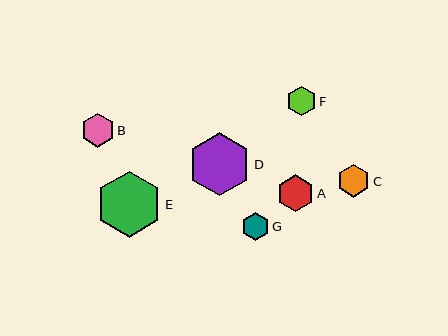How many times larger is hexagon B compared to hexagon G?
Hexagon B is approximately 1.2 times the size of hexagon G.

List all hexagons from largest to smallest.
From largest to smallest: E, D, A, B, C, F, G.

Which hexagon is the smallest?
Hexagon G is the smallest with a size of approximately 28 pixels.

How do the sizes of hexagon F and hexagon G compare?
Hexagon F and hexagon G are approximately the same size.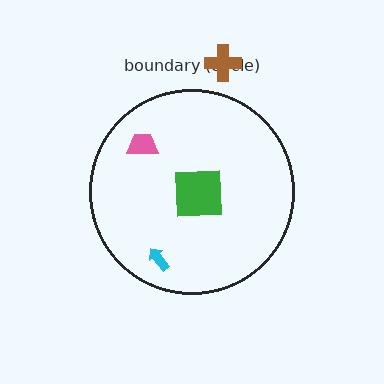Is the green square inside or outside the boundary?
Inside.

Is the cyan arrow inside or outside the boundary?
Inside.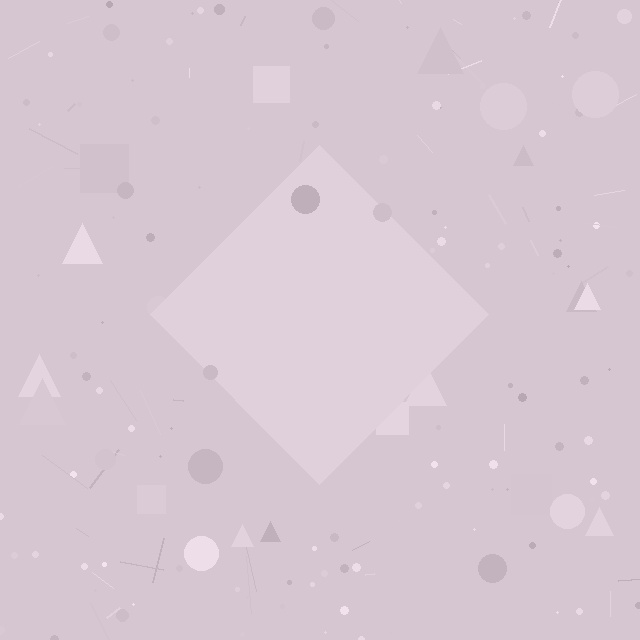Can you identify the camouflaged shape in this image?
The camouflaged shape is a diamond.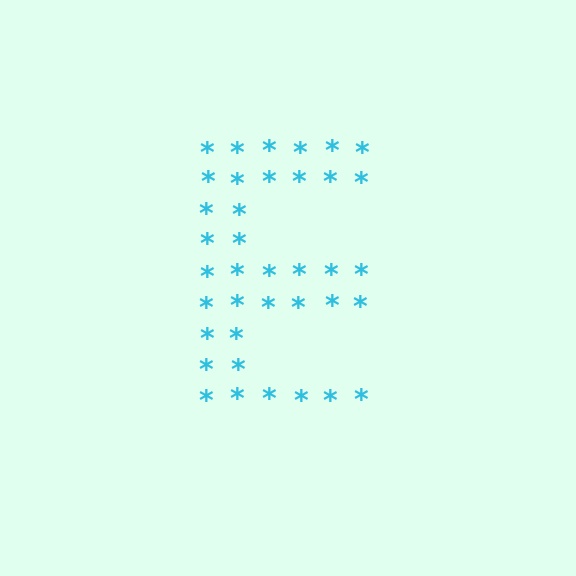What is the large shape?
The large shape is the letter E.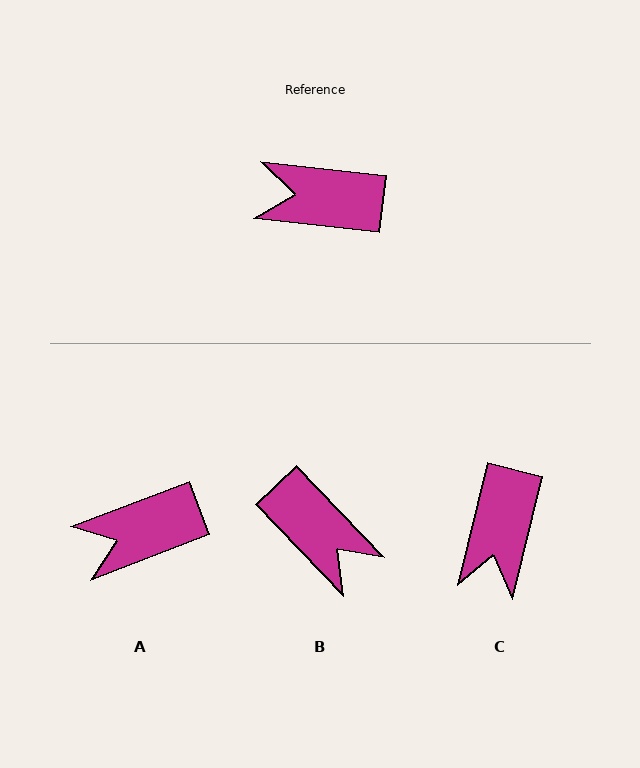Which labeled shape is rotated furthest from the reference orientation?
B, about 140 degrees away.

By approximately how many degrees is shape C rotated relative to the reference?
Approximately 83 degrees counter-clockwise.